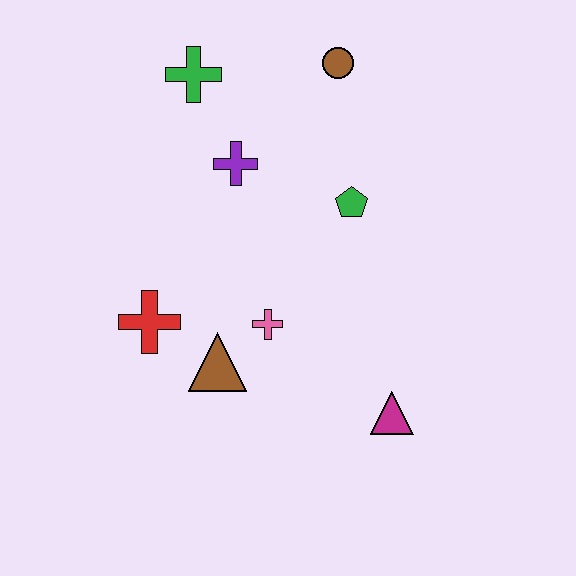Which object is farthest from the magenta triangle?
The green cross is farthest from the magenta triangle.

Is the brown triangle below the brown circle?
Yes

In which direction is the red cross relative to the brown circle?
The red cross is below the brown circle.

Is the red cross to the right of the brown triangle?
No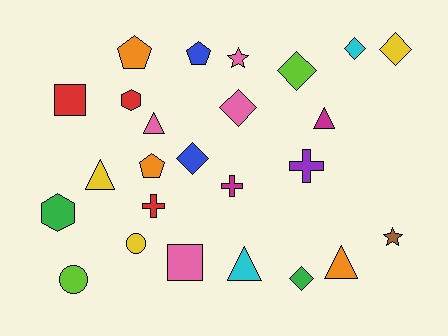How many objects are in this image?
There are 25 objects.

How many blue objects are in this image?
There are 2 blue objects.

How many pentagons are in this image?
There are 3 pentagons.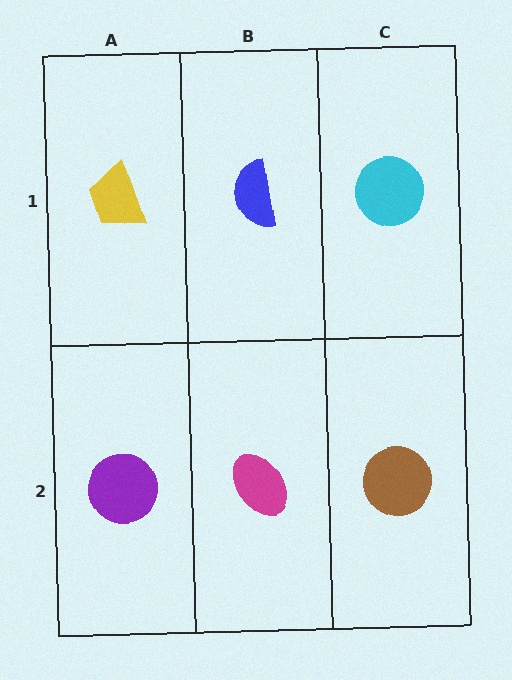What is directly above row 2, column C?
A cyan circle.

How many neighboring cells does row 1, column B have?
3.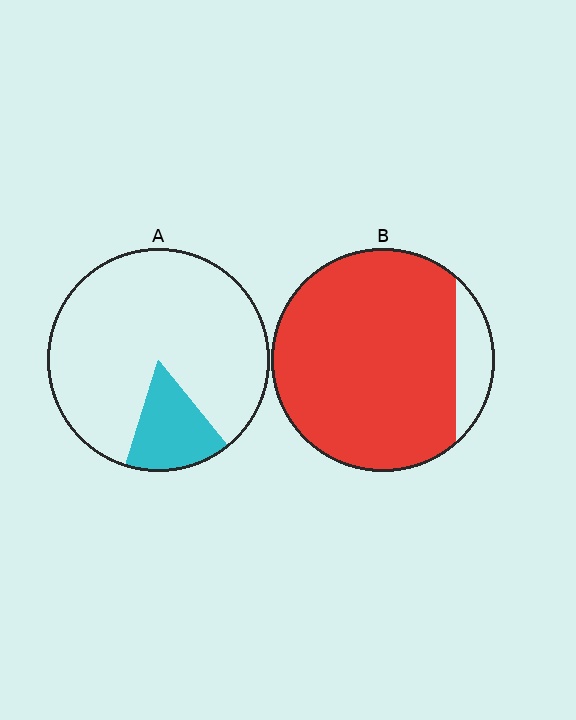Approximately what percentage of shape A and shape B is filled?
A is approximately 15% and B is approximately 90%.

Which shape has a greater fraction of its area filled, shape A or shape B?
Shape B.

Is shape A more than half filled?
No.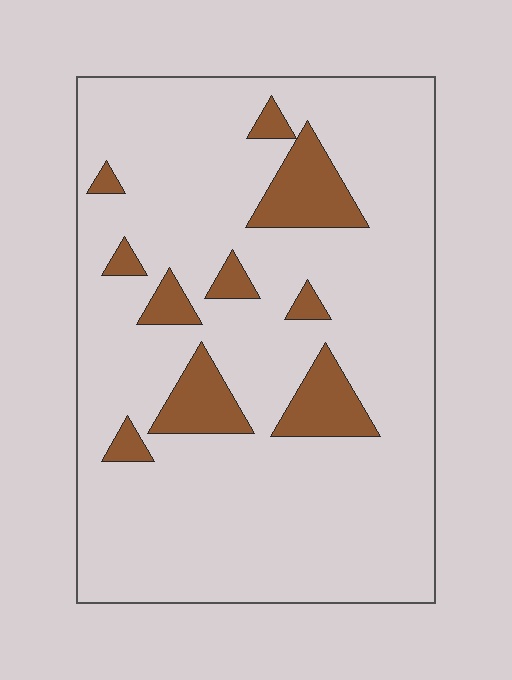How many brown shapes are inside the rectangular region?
10.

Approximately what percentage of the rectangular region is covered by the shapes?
Approximately 15%.